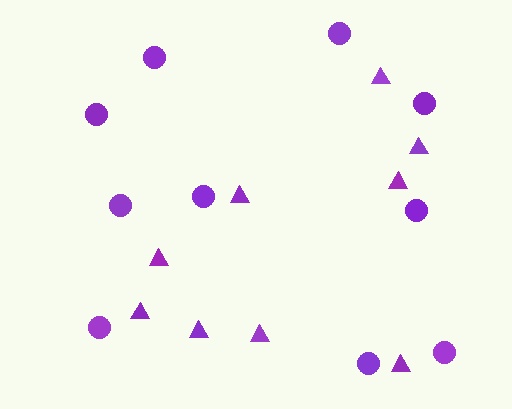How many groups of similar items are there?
There are 2 groups: one group of triangles (9) and one group of circles (10).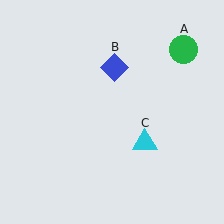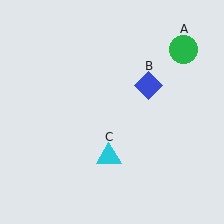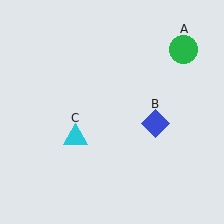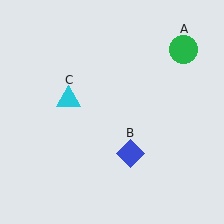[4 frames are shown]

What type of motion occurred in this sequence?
The blue diamond (object B), cyan triangle (object C) rotated clockwise around the center of the scene.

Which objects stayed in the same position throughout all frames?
Green circle (object A) remained stationary.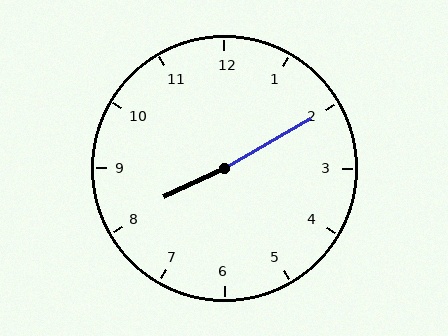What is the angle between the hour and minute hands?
Approximately 175 degrees.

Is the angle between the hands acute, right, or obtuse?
It is obtuse.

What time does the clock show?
8:10.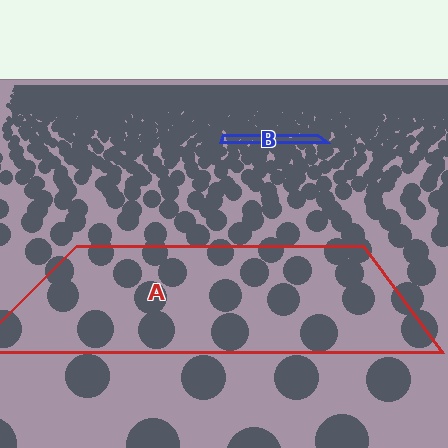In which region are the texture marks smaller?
The texture marks are smaller in region B, because it is farther away.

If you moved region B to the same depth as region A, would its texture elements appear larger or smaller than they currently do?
They would appear larger. At a closer depth, the same texture elements are projected at a bigger on-screen size.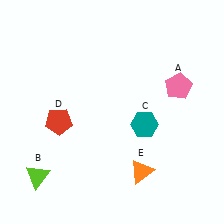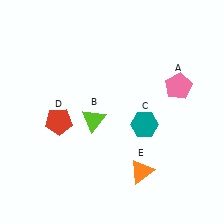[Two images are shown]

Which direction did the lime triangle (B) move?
The lime triangle (B) moved up.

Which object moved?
The lime triangle (B) moved up.